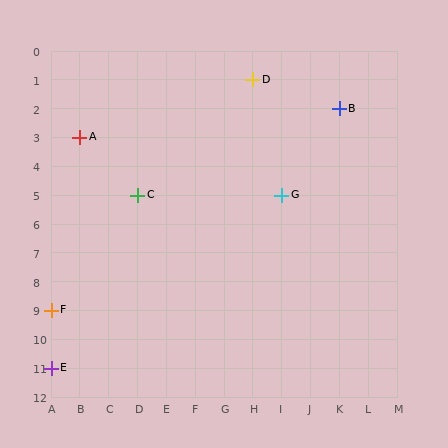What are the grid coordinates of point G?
Point G is at grid coordinates (I, 5).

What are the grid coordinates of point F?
Point F is at grid coordinates (A, 9).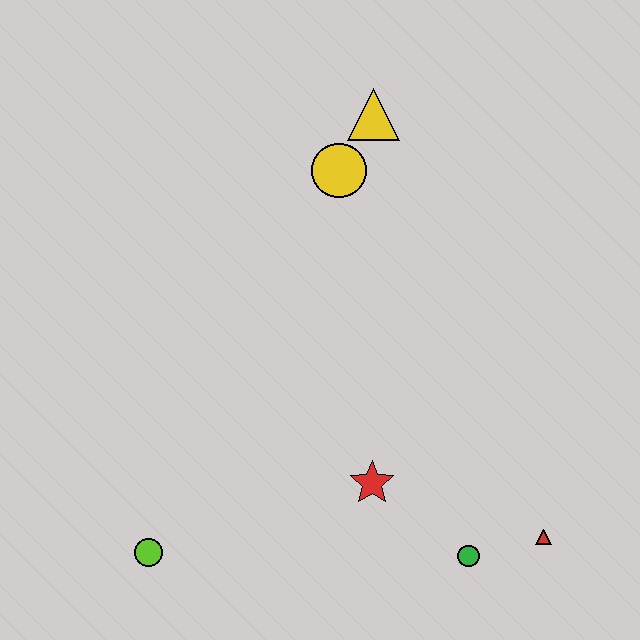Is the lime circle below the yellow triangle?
Yes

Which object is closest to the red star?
The green circle is closest to the red star.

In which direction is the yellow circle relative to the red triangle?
The yellow circle is above the red triangle.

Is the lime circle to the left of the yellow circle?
Yes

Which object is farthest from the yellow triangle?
The lime circle is farthest from the yellow triangle.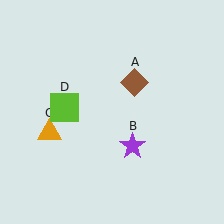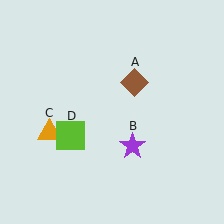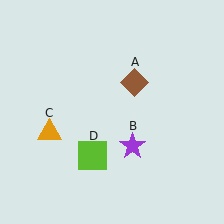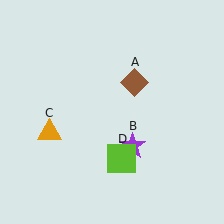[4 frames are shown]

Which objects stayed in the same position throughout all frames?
Brown diamond (object A) and purple star (object B) and orange triangle (object C) remained stationary.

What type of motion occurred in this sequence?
The lime square (object D) rotated counterclockwise around the center of the scene.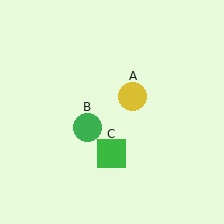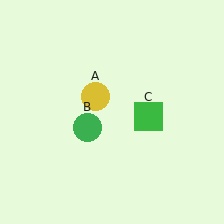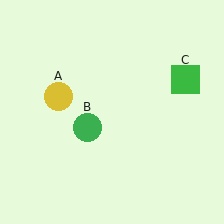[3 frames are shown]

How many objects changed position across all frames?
2 objects changed position: yellow circle (object A), green square (object C).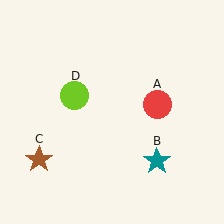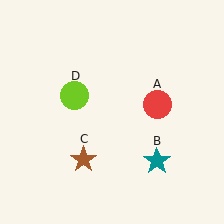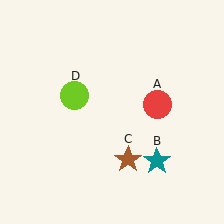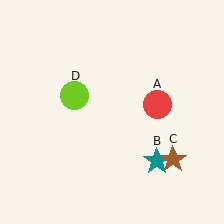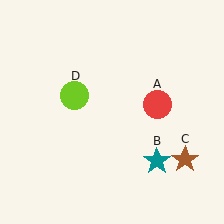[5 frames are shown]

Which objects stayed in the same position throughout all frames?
Red circle (object A) and teal star (object B) and lime circle (object D) remained stationary.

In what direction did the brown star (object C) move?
The brown star (object C) moved right.